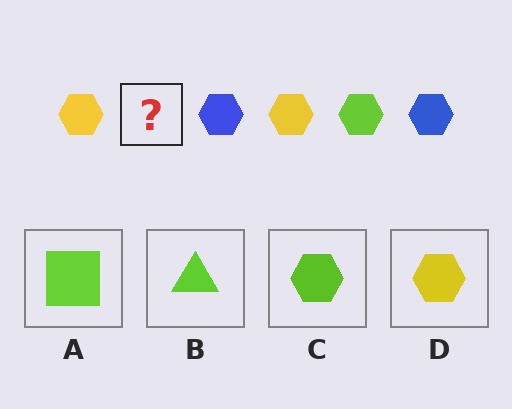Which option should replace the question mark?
Option C.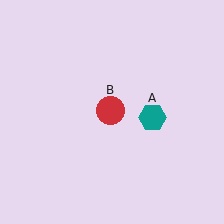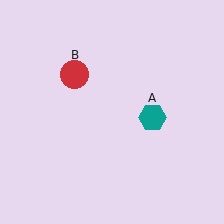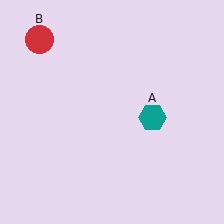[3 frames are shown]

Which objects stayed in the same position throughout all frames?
Teal hexagon (object A) remained stationary.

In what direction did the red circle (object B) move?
The red circle (object B) moved up and to the left.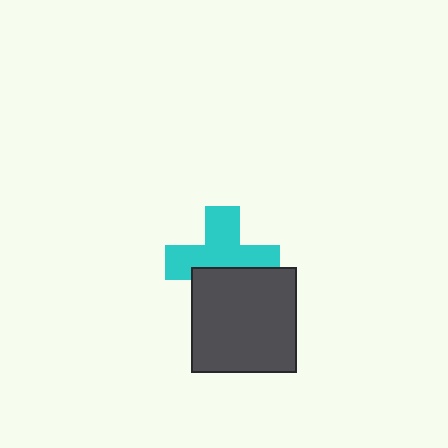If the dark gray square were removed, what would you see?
You would see the complete cyan cross.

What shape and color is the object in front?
The object in front is a dark gray square.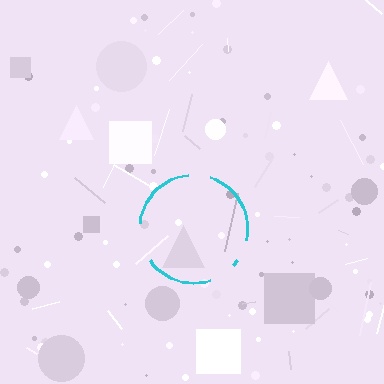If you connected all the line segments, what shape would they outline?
They would outline a circle.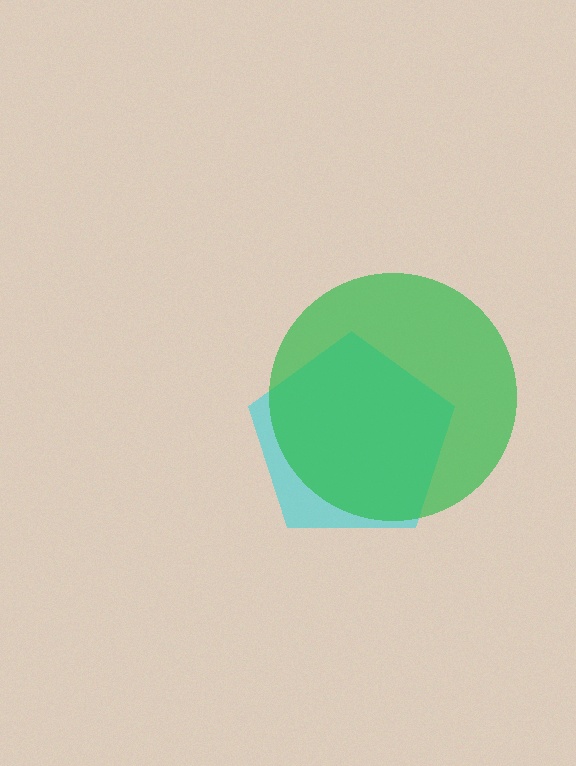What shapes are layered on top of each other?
The layered shapes are: a cyan pentagon, a green circle.